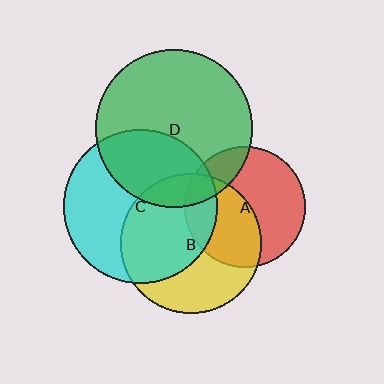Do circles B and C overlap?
Yes.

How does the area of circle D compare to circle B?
Approximately 1.2 times.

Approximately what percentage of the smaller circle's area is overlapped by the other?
Approximately 50%.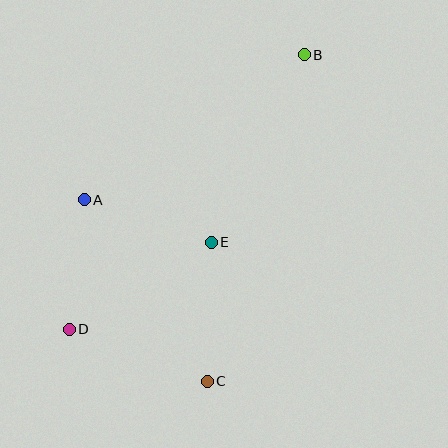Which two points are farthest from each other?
Points B and D are farthest from each other.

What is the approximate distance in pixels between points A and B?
The distance between A and B is approximately 263 pixels.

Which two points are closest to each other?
Points A and D are closest to each other.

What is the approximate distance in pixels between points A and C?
The distance between A and C is approximately 219 pixels.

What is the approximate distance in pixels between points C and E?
The distance between C and E is approximately 139 pixels.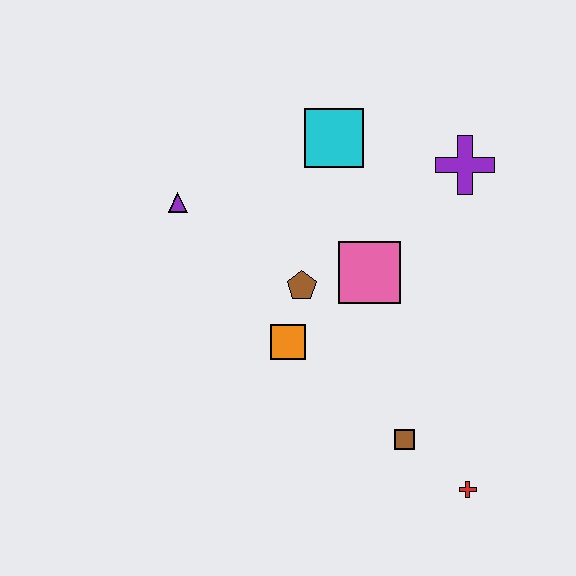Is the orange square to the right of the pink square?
No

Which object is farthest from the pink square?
The red cross is farthest from the pink square.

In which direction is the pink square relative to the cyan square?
The pink square is below the cyan square.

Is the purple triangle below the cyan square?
Yes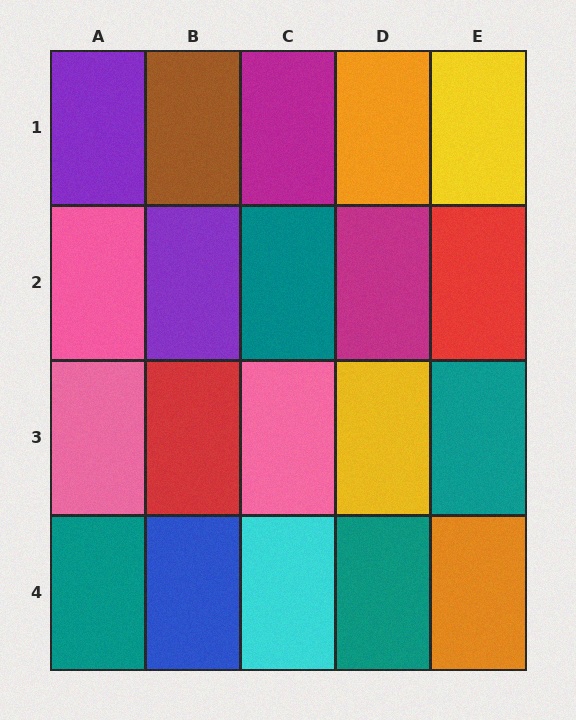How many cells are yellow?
2 cells are yellow.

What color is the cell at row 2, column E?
Red.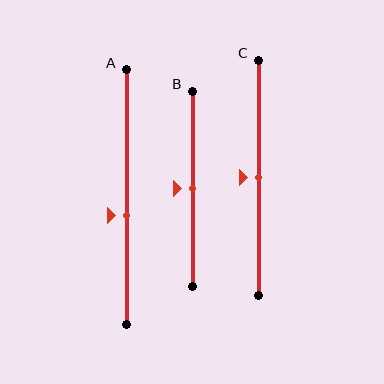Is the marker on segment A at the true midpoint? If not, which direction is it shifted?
No, the marker on segment A is shifted downward by about 7% of the segment length.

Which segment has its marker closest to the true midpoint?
Segment B has its marker closest to the true midpoint.